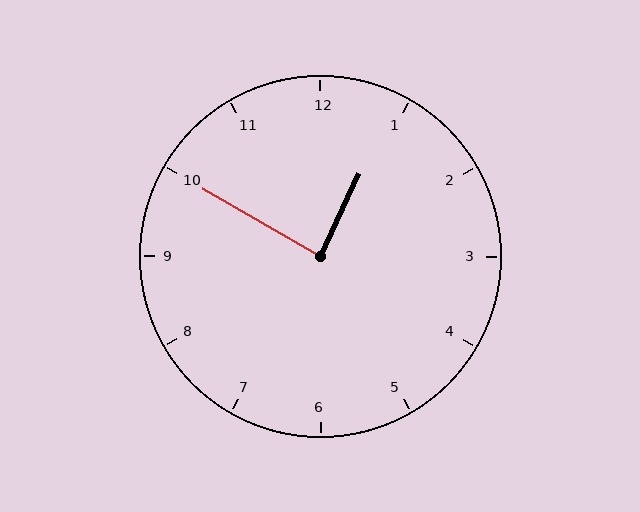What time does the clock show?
12:50.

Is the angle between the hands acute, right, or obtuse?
It is right.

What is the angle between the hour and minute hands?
Approximately 85 degrees.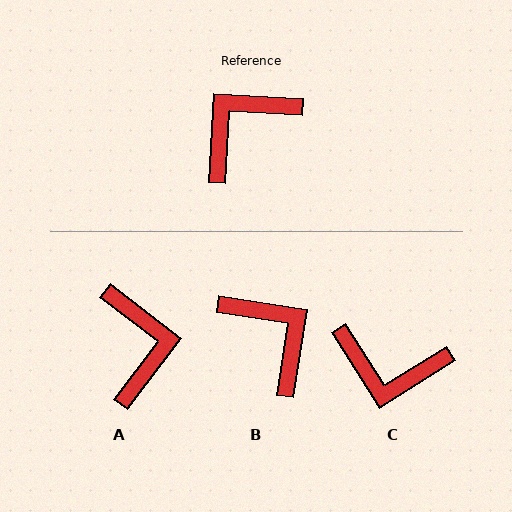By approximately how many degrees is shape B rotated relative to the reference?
Approximately 96 degrees clockwise.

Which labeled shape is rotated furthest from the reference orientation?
C, about 126 degrees away.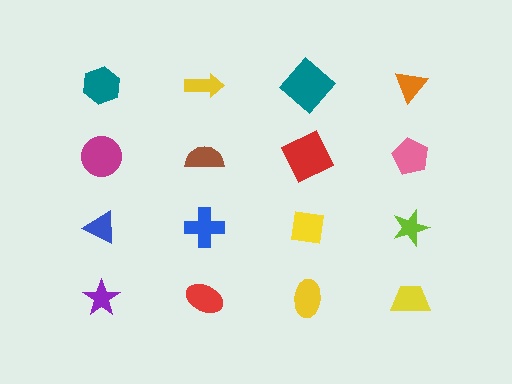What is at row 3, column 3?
A yellow square.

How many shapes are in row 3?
4 shapes.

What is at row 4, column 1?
A purple star.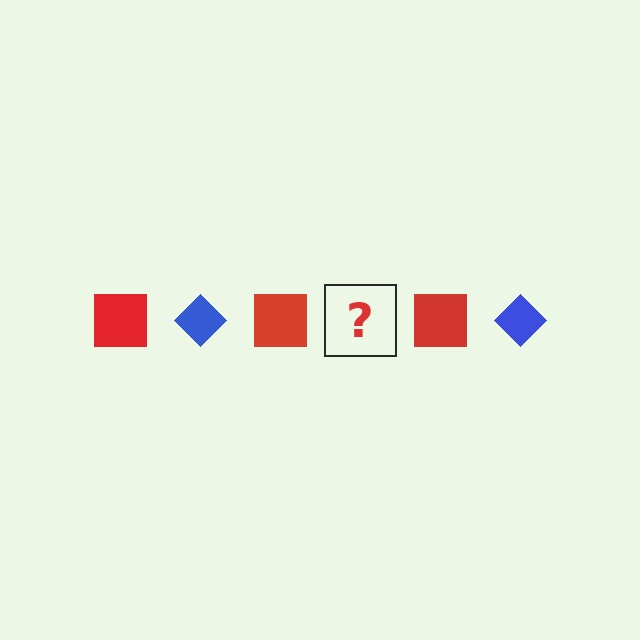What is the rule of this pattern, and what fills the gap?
The rule is that the pattern alternates between red square and blue diamond. The gap should be filled with a blue diamond.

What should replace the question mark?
The question mark should be replaced with a blue diamond.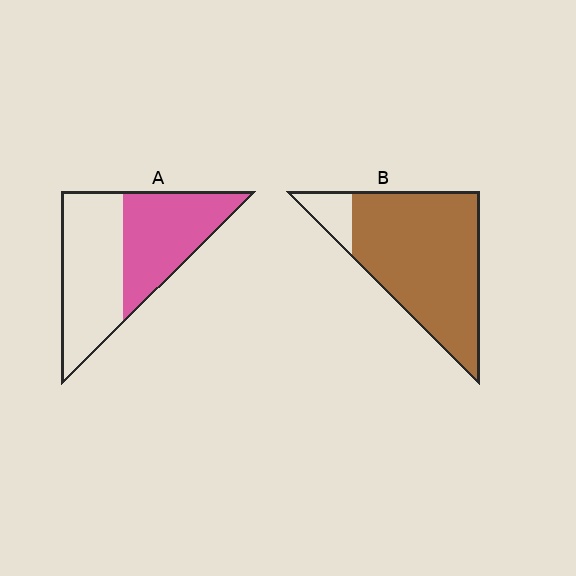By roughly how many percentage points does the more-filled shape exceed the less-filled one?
By roughly 40 percentage points (B over A).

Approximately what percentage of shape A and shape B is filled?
A is approximately 45% and B is approximately 90%.